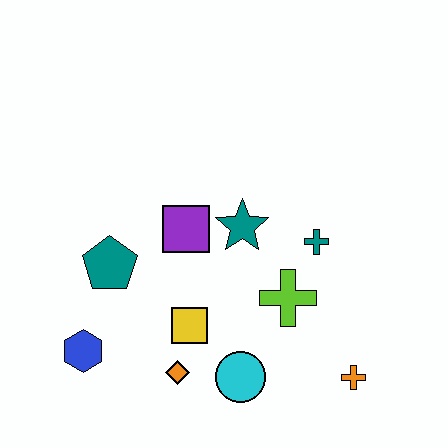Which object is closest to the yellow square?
The orange diamond is closest to the yellow square.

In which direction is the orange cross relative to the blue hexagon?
The orange cross is to the right of the blue hexagon.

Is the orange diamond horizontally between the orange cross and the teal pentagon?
Yes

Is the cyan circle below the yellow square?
Yes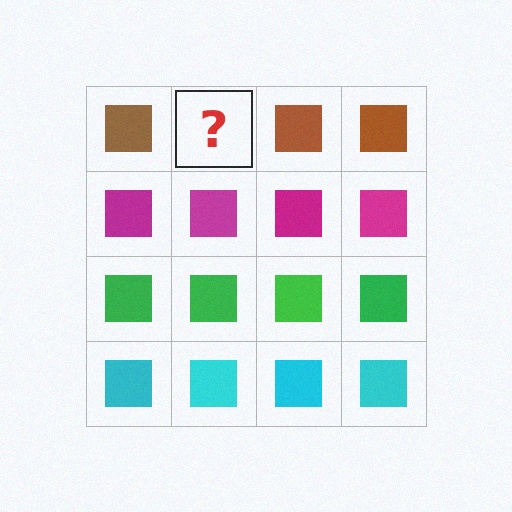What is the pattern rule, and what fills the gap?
The rule is that each row has a consistent color. The gap should be filled with a brown square.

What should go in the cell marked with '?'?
The missing cell should contain a brown square.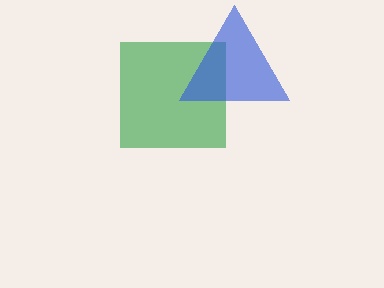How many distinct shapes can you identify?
There are 2 distinct shapes: a green square, a blue triangle.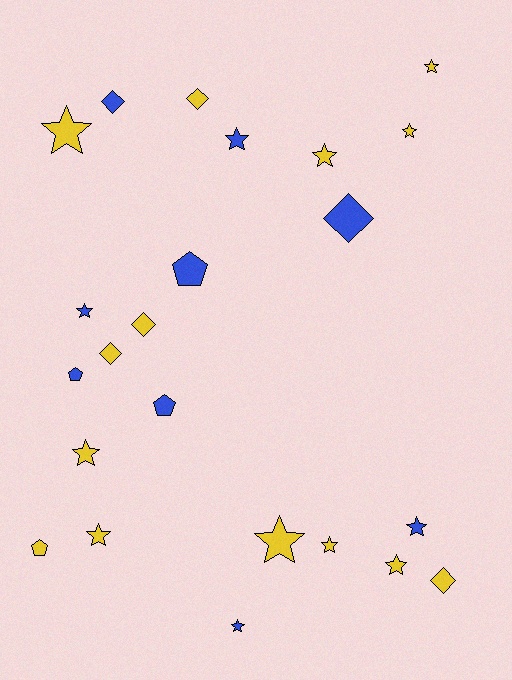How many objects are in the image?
There are 23 objects.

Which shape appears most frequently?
Star, with 13 objects.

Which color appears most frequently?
Yellow, with 14 objects.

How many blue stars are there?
There are 4 blue stars.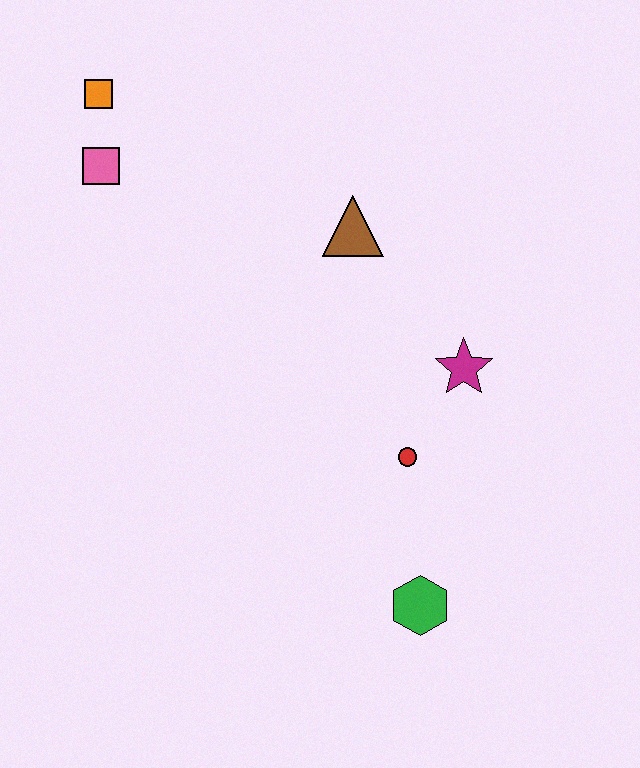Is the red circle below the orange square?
Yes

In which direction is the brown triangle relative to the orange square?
The brown triangle is to the right of the orange square.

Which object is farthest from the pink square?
The green hexagon is farthest from the pink square.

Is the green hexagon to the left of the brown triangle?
No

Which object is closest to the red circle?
The magenta star is closest to the red circle.